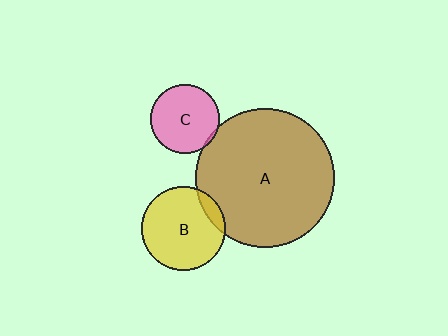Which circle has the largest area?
Circle A (brown).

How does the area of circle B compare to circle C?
Approximately 1.5 times.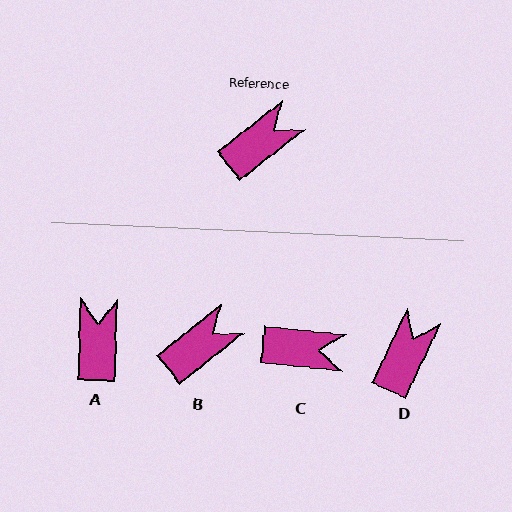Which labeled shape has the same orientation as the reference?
B.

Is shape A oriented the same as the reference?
No, it is off by about 50 degrees.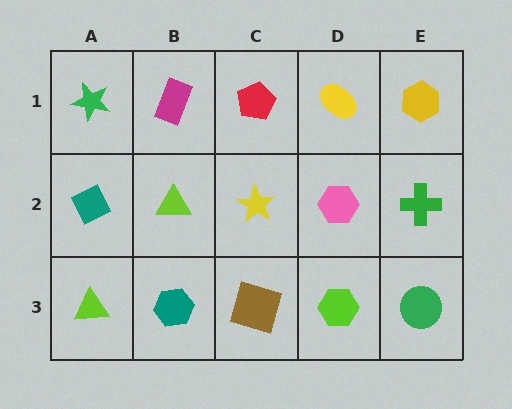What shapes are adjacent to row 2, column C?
A red pentagon (row 1, column C), a brown square (row 3, column C), a lime triangle (row 2, column B), a pink hexagon (row 2, column D).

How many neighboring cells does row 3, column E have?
2.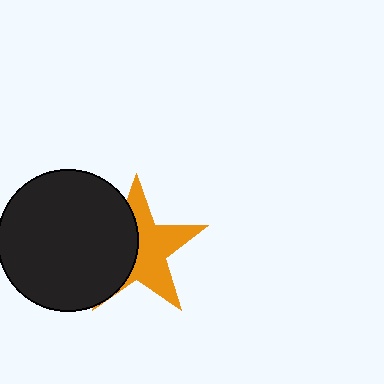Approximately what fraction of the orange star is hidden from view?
Roughly 45% of the orange star is hidden behind the black circle.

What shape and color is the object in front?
The object in front is a black circle.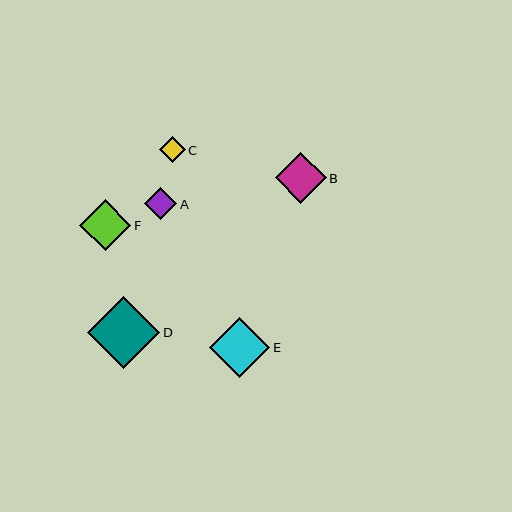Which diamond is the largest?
Diamond D is the largest with a size of approximately 72 pixels.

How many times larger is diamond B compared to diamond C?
Diamond B is approximately 2.0 times the size of diamond C.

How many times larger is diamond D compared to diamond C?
Diamond D is approximately 2.8 times the size of diamond C.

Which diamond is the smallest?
Diamond C is the smallest with a size of approximately 26 pixels.